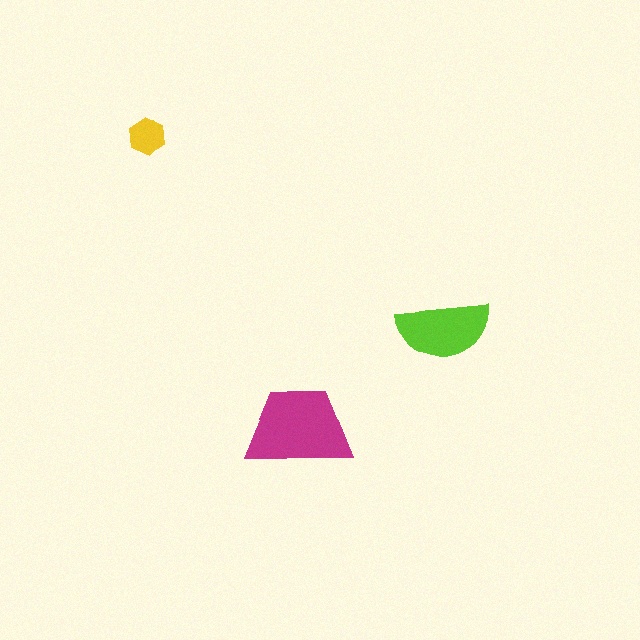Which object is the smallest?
The yellow hexagon.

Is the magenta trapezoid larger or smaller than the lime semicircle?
Larger.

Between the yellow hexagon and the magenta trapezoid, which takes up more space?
The magenta trapezoid.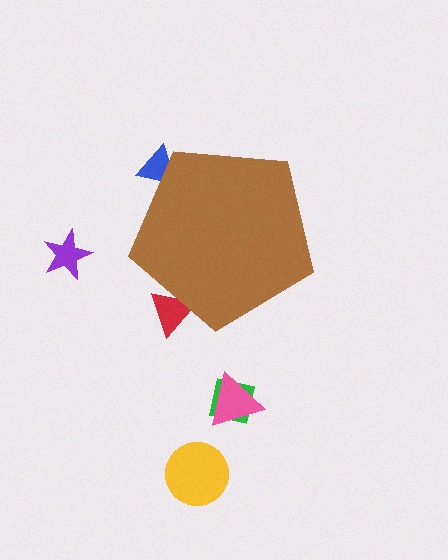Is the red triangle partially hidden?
Yes, the red triangle is partially hidden behind the brown pentagon.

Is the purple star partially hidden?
No, the purple star is fully visible.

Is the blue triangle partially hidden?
Yes, the blue triangle is partially hidden behind the brown pentagon.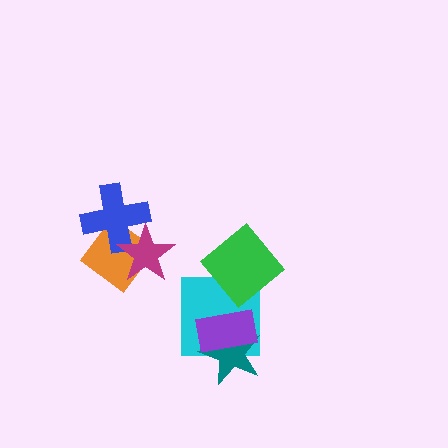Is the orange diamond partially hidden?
Yes, it is partially covered by another shape.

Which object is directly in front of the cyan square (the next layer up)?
The teal star is directly in front of the cyan square.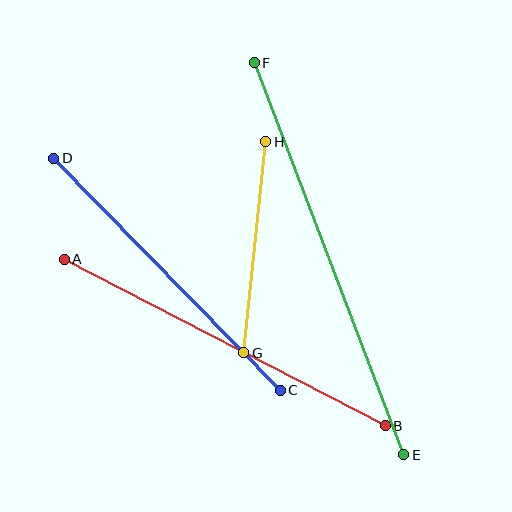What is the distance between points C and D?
The distance is approximately 324 pixels.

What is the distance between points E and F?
The distance is approximately 419 pixels.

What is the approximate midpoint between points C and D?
The midpoint is at approximately (167, 274) pixels.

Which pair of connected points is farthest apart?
Points E and F are farthest apart.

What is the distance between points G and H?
The distance is approximately 212 pixels.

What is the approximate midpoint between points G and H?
The midpoint is at approximately (255, 247) pixels.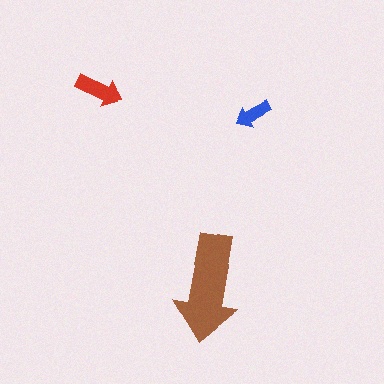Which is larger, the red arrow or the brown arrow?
The brown one.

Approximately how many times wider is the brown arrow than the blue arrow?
About 3 times wider.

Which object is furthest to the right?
The blue arrow is rightmost.